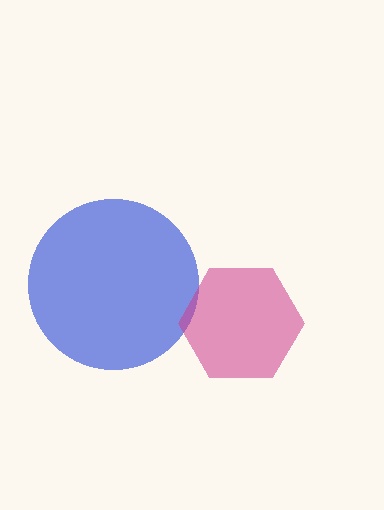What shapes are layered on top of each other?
The layered shapes are: a blue circle, a magenta hexagon.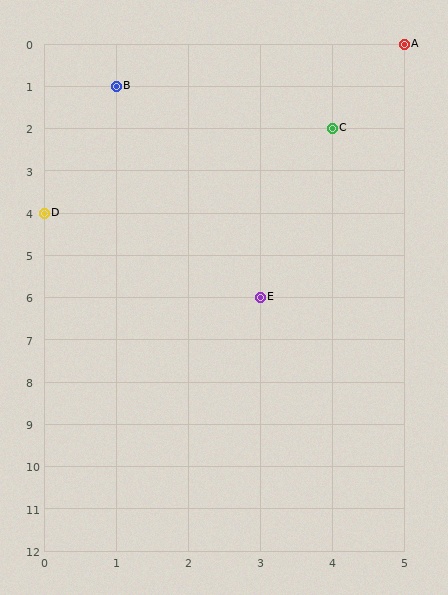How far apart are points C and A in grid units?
Points C and A are 1 column and 2 rows apart (about 2.2 grid units diagonally).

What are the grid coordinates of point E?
Point E is at grid coordinates (3, 6).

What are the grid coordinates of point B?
Point B is at grid coordinates (1, 1).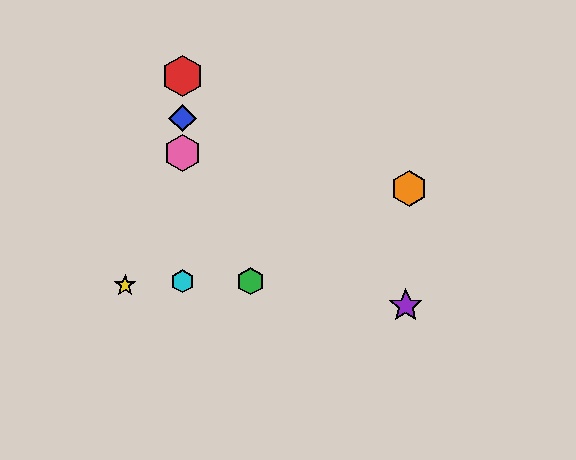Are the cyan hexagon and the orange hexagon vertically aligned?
No, the cyan hexagon is at x≈182 and the orange hexagon is at x≈409.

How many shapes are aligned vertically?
4 shapes (the red hexagon, the blue diamond, the cyan hexagon, the pink hexagon) are aligned vertically.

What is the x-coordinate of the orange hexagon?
The orange hexagon is at x≈409.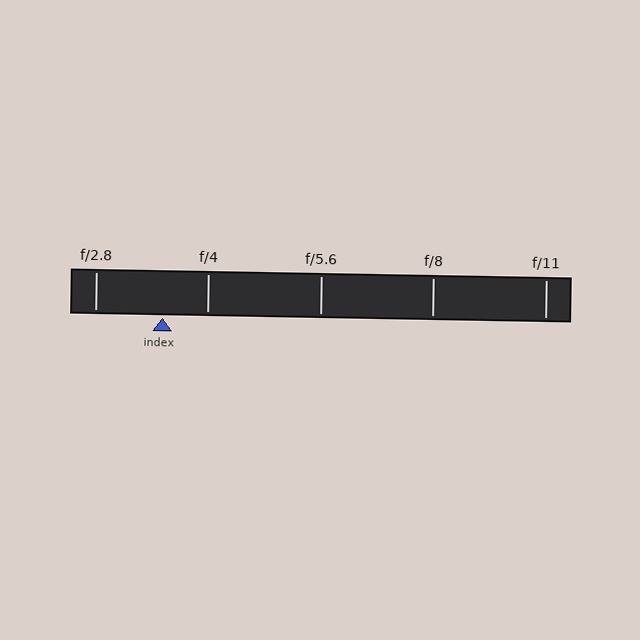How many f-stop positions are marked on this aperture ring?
There are 5 f-stop positions marked.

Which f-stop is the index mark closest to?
The index mark is closest to f/4.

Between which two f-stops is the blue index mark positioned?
The index mark is between f/2.8 and f/4.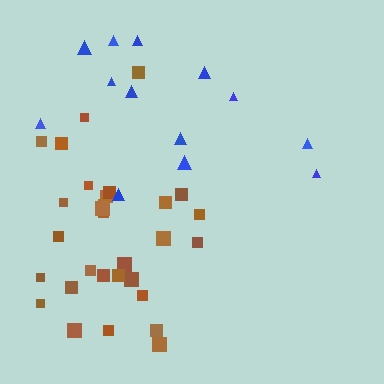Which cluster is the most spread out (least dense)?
Blue.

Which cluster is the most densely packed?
Brown.